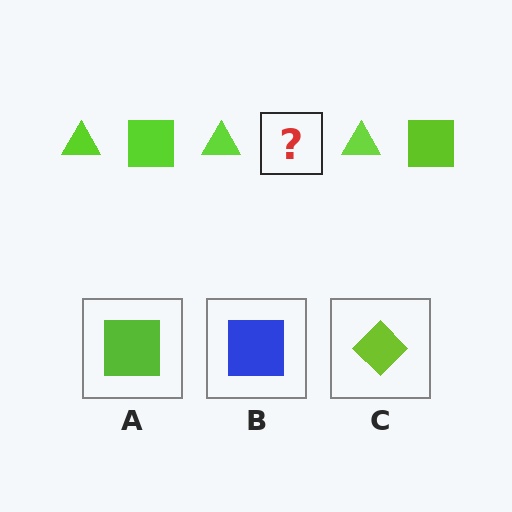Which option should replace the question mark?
Option A.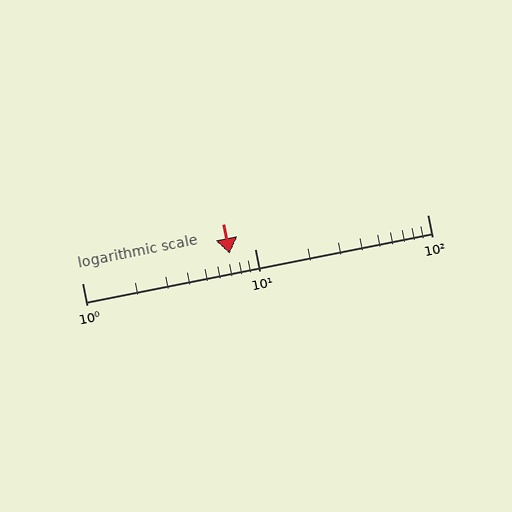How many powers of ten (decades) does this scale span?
The scale spans 2 decades, from 1 to 100.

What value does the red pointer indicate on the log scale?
The pointer indicates approximately 7.2.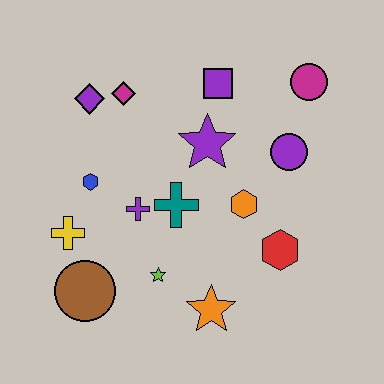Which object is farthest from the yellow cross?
The magenta circle is farthest from the yellow cross.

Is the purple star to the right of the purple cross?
Yes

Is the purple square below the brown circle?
No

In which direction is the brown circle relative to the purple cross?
The brown circle is below the purple cross.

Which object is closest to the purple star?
The purple square is closest to the purple star.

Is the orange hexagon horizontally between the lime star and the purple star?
No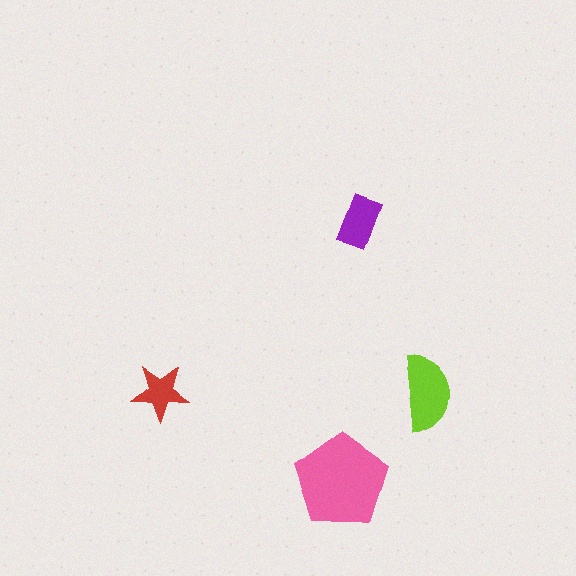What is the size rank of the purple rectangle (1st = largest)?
3rd.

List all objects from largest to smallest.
The pink pentagon, the lime semicircle, the purple rectangle, the red star.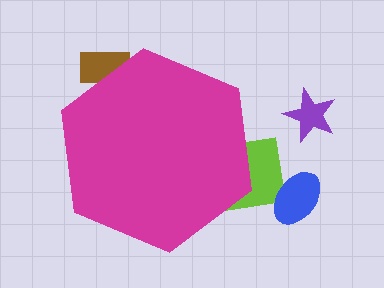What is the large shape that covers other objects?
A magenta hexagon.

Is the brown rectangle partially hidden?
Yes, the brown rectangle is partially hidden behind the magenta hexagon.